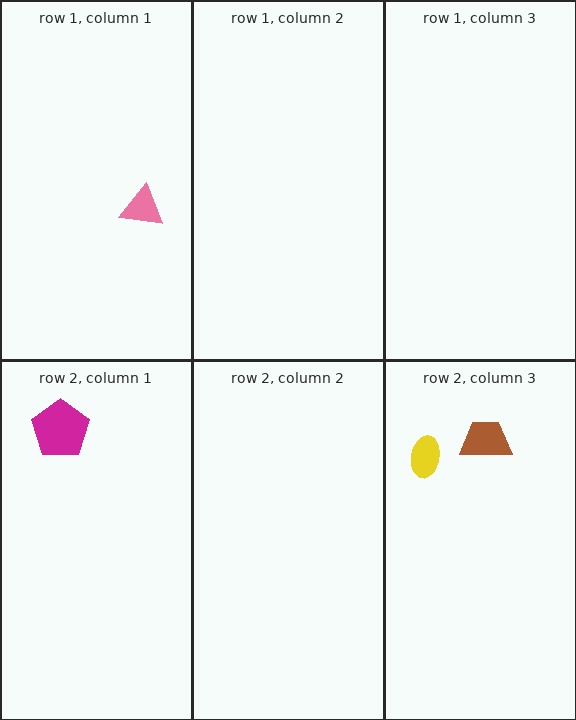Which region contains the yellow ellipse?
The row 2, column 3 region.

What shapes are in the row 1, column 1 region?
The pink triangle.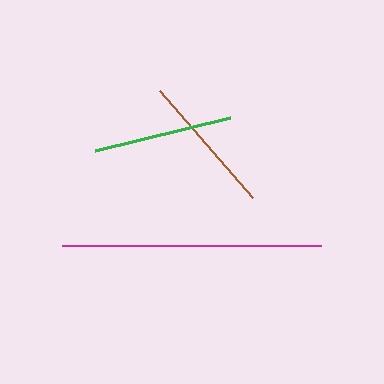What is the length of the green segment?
The green segment is approximately 139 pixels long.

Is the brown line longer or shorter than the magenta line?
The magenta line is longer than the brown line.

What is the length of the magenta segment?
The magenta segment is approximately 260 pixels long.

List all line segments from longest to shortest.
From longest to shortest: magenta, brown, green.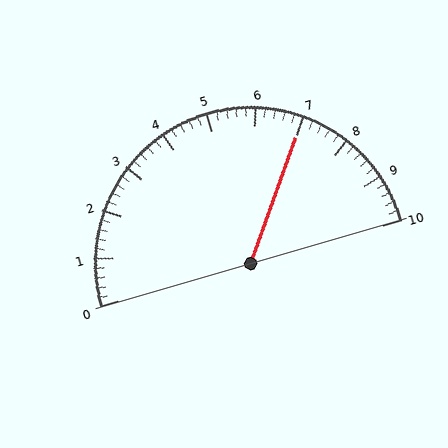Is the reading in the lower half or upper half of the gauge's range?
The reading is in the upper half of the range (0 to 10).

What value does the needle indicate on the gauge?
The needle indicates approximately 7.0.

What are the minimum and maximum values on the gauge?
The gauge ranges from 0 to 10.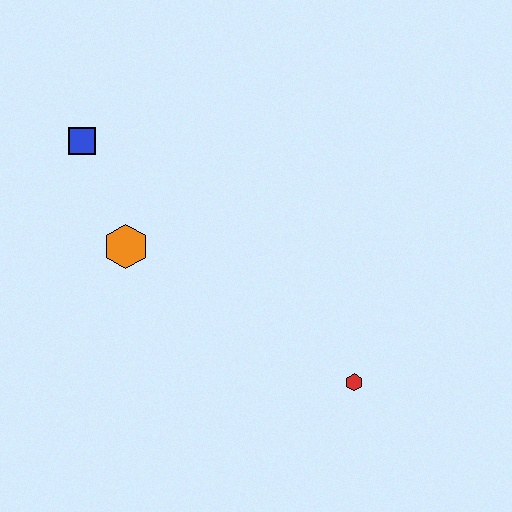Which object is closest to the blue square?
The orange hexagon is closest to the blue square.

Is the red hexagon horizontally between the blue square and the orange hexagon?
No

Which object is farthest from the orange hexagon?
The red hexagon is farthest from the orange hexagon.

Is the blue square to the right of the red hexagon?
No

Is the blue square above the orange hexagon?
Yes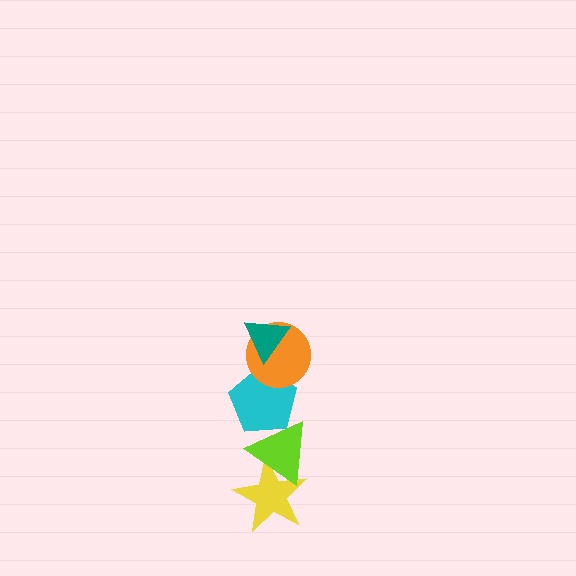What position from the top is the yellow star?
The yellow star is 5th from the top.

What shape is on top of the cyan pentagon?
The orange circle is on top of the cyan pentagon.